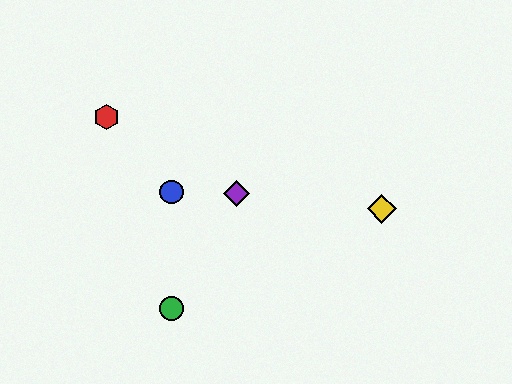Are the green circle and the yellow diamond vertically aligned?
No, the green circle is at x≈171 and the yellow diamond is at x≈382.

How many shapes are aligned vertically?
2 shapes (the blue circle, the green circle) are aligned vertically.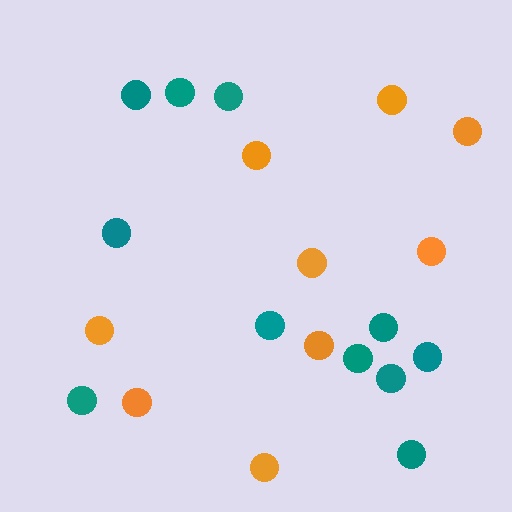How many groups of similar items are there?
There are 2 groups: one group of orange circles (9) and one group of teal circles (11).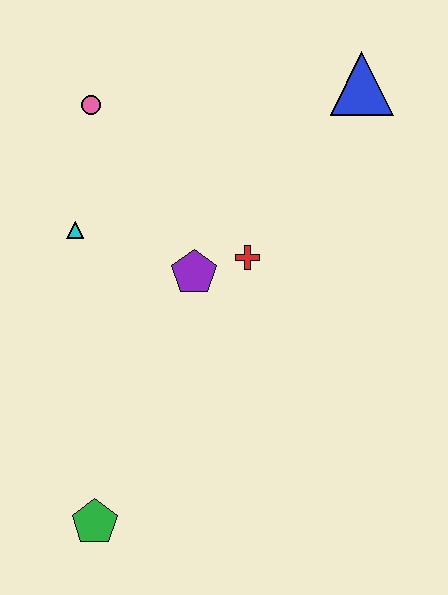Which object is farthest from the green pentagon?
The blue triangle is farthest from the green pentagon.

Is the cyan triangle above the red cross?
Yes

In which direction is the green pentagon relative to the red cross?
The green pentagon is below the red cross.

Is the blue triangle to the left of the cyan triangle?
No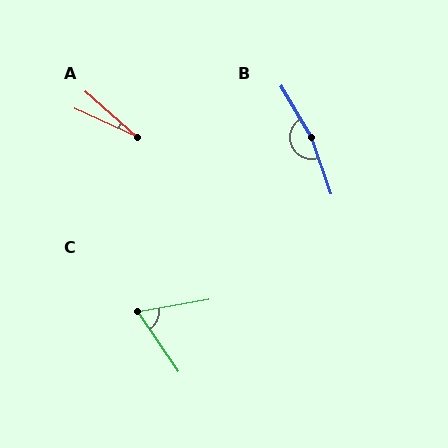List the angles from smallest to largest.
A (17°), C (65°), B (168°).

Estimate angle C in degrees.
Approximately 65 degrees.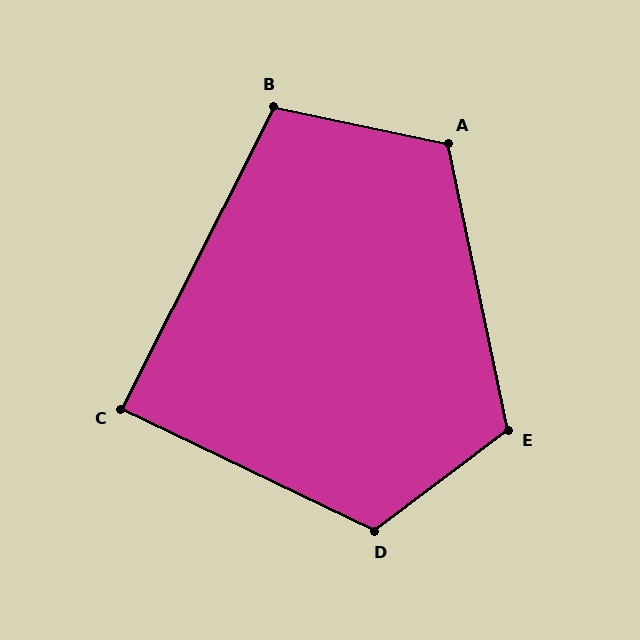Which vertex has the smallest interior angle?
C, at approximately 89 degrees.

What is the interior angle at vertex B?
Approximately 105 degrees (obtuse).